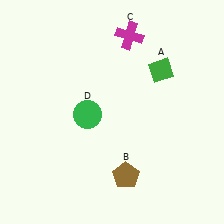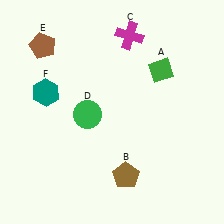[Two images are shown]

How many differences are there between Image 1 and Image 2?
There are 2 differences between the two images.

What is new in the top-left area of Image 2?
A brown pentagon (E) was added in the top-left area of Image 2.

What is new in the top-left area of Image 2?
A teal hexagon (F) was added in the top-left area of Image 2.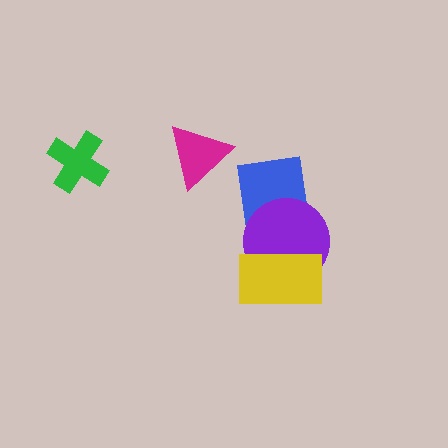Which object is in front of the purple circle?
The yellow rectangle is in front of the purple circle.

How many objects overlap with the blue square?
1 object overlaps with the blue square.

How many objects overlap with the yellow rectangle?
1 object overlaps with the yellow rectangle.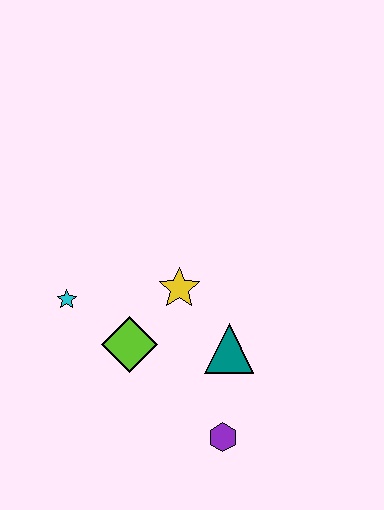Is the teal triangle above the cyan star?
No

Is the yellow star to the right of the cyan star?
Yes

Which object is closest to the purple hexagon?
The teal triangle is closest to the purple hexagon.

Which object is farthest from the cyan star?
The purple hexagon is farthest from the cyan star.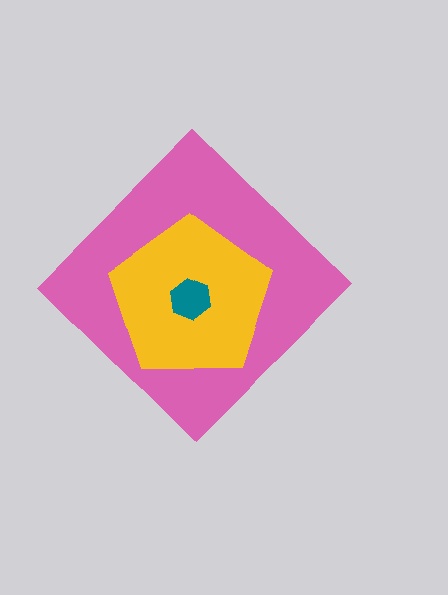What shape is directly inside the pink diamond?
The yellow pentagon.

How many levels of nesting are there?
3.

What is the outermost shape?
The pink diamond.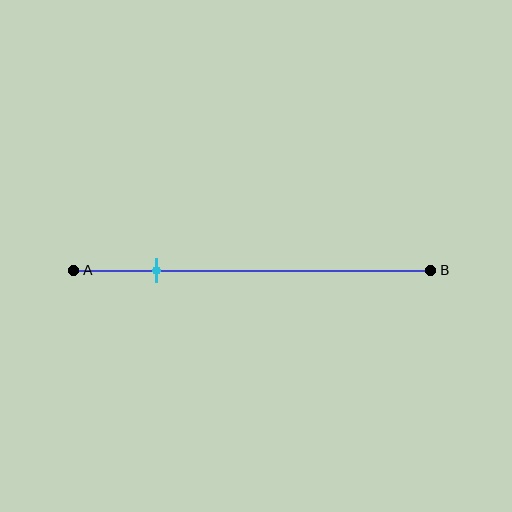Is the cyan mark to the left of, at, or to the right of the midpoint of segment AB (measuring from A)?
The cyan mark is to the left of the midpoint of segment AB.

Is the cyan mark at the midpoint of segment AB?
No, the mark is at about 25% from A, not at the 50% midpoint.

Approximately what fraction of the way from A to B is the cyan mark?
The cyan mark is approximately 25% of the way from A to B.